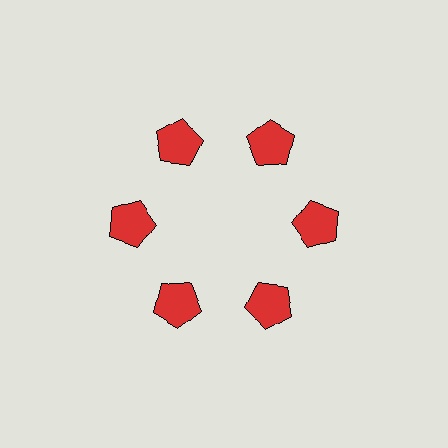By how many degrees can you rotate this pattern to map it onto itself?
The pattern maps onto itself every 60 degrees of rotation.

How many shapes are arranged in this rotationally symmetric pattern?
There are 6 shapes, arranged in 6 groups of 1.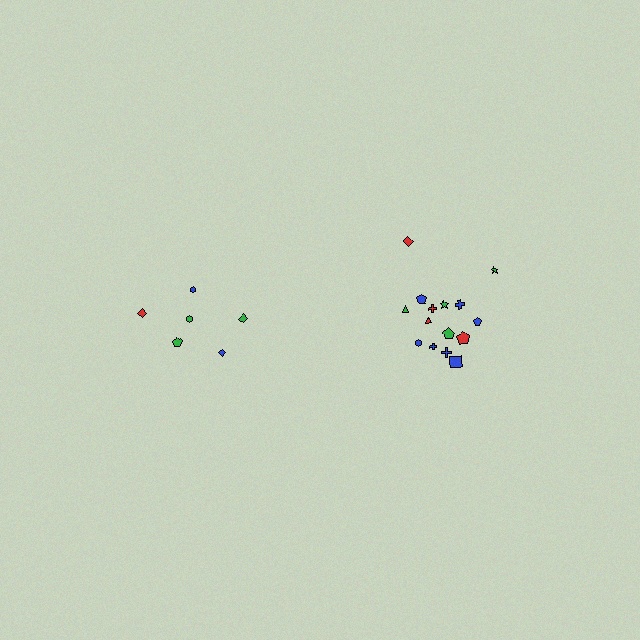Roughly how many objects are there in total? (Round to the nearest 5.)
Roughly 20 objects in total.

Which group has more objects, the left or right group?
The right group.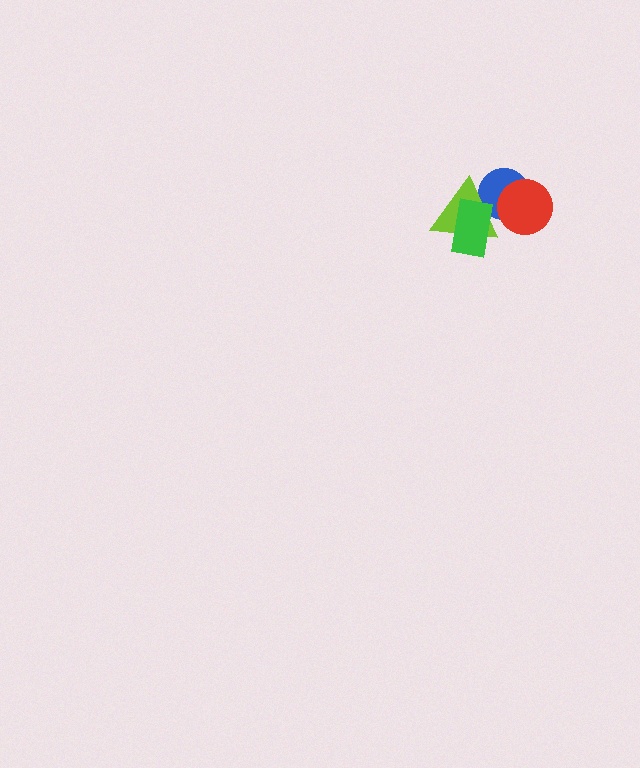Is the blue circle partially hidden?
Yes, it is partially covered by another shape.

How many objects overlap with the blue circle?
3 objects overlap with the blue circle.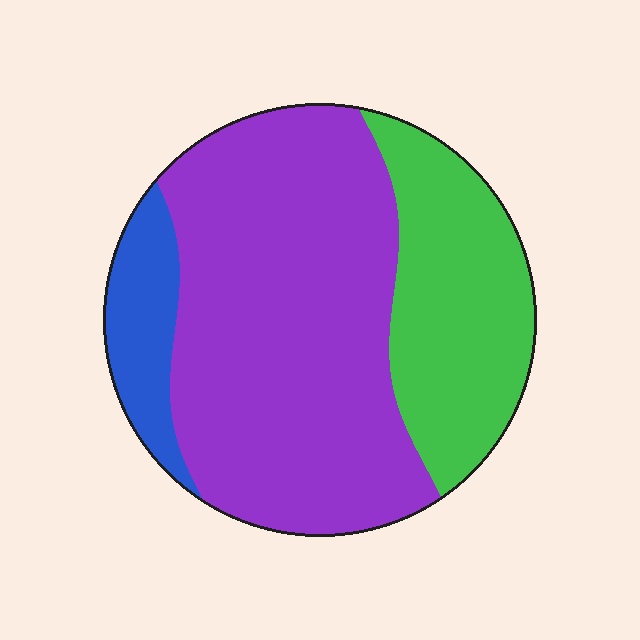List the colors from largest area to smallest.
From largest to smallest: purple, green, blue.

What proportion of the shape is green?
Green covers roughly 25% of the shape.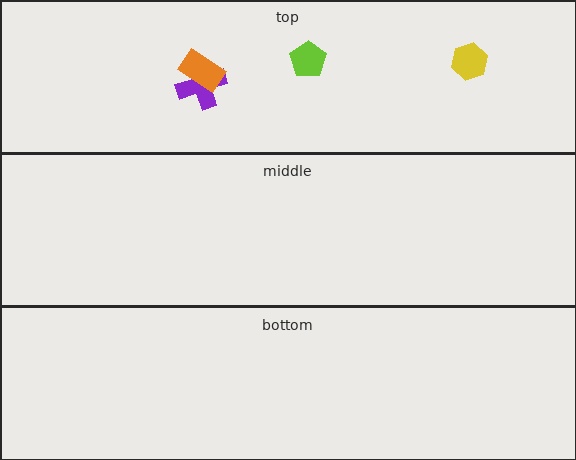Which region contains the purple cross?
The top region.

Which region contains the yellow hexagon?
The top region.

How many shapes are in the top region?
4.